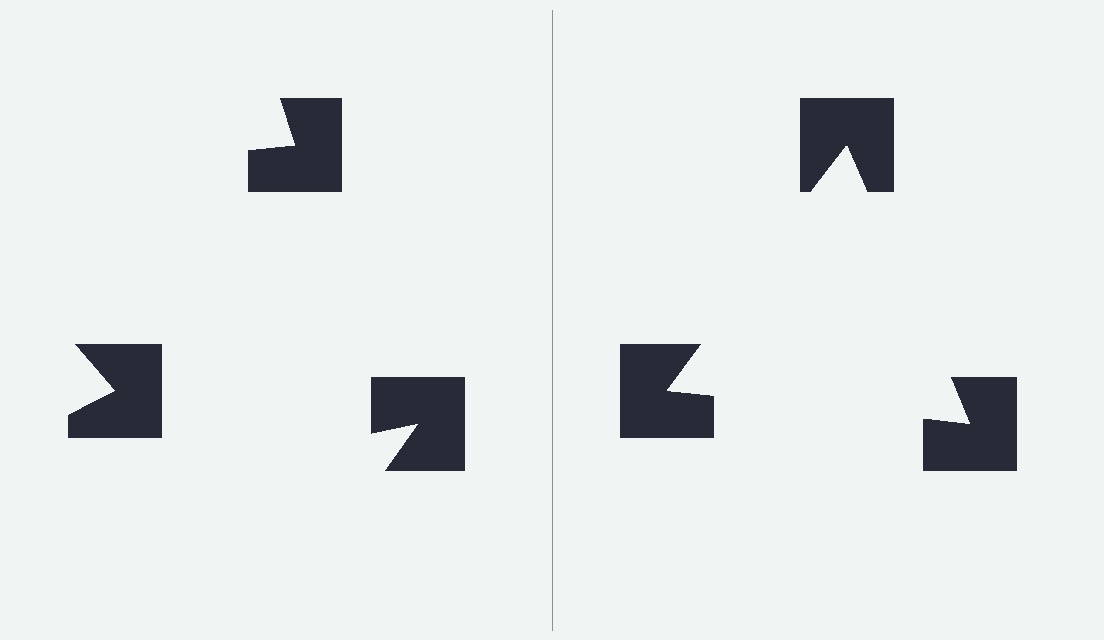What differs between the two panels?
The notched squares are positioned identically on both sides; only the wedge orientations differ. On the right they align to a triangle; on the left they are misaligned.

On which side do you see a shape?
An illusory triangle appears on the right side. On the left side the wedge cuts are rotated, so no coherent shape forms.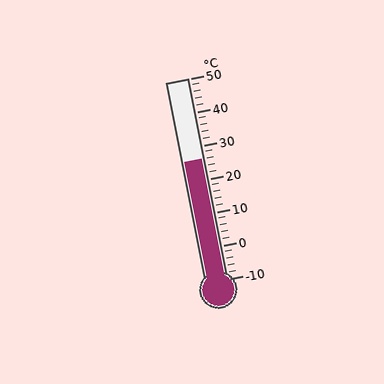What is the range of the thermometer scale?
The thermometer scale ranges from -10°C to 50°C.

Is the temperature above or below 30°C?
The temperature is below 30°C.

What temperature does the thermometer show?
The thermometer shows approximately 26°C.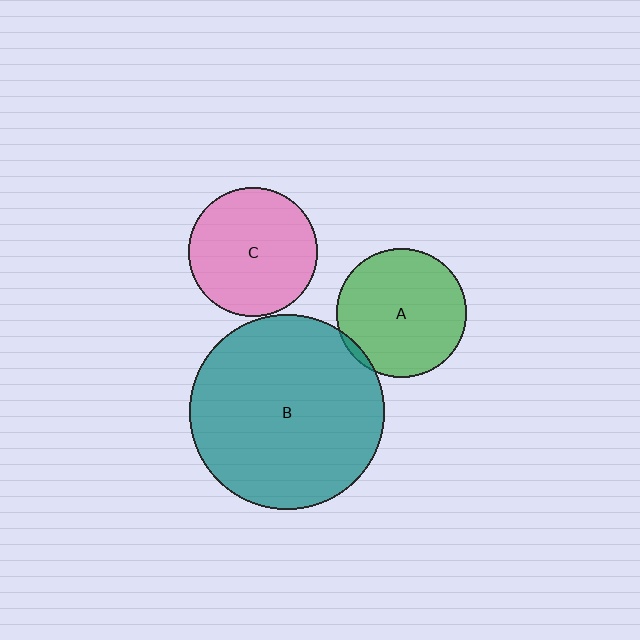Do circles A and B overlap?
Yes.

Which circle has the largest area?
Circle B (teal).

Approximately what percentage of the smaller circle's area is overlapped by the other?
Approximately 5%.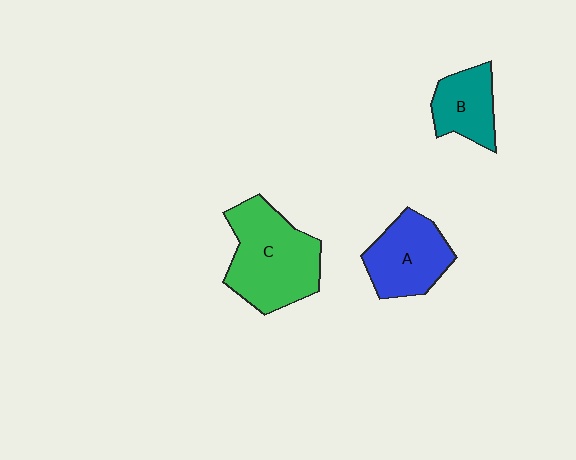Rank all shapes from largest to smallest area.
From largest to smallest: C (green), A (blue), B (teal).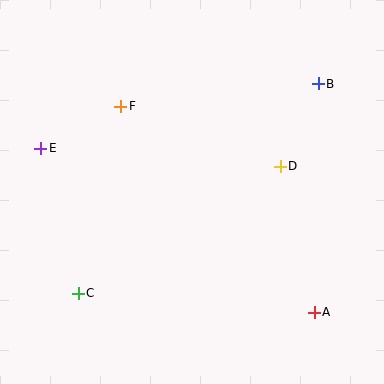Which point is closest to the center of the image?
Point D at (280, 166) is closest to the center.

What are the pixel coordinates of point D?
Point D is at (280, 166).